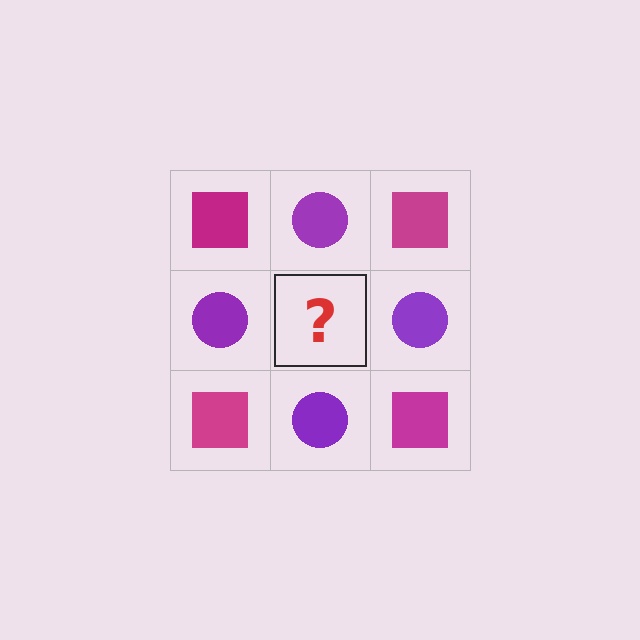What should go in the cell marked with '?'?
The missing cell should contain a magenta square.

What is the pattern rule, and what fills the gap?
The rule is that it alternates magenta square and purple circle in a checkerboard pattern. The gap should be filled with a magenta square.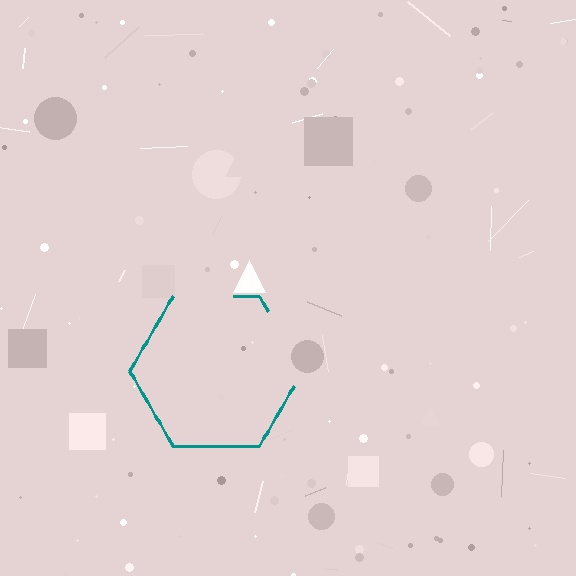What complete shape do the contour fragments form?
The contour fragments form a hexagon.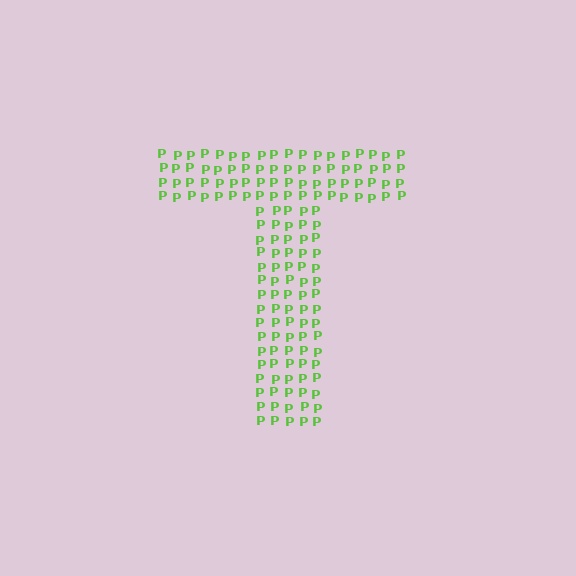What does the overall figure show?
The overall figure shows the letter T.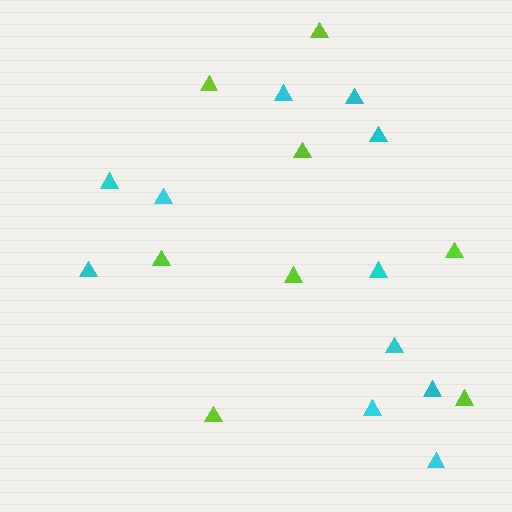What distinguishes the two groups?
There are 2 groups: one group of lime triangles (8) and one group of cyan triangles (11).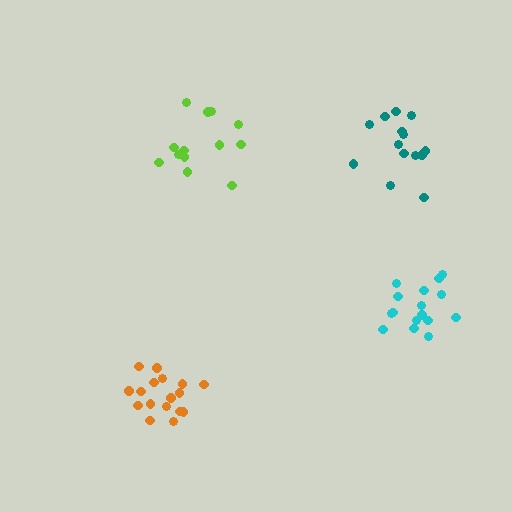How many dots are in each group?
Group 1: 14 dots, Group 2: 17 dots, Group 3: 13 dots, Group 4: 16 dots (60 total).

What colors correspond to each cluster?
The clusters are colored: teal, orange, lime, cyan.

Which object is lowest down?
The orange cluster is bottommost.